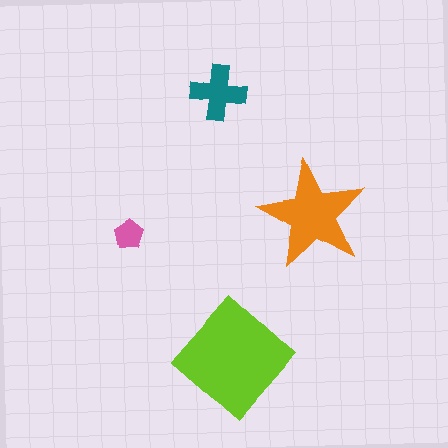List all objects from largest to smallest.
The lime diamond, the orange star, the teal cross, the pink pentagon.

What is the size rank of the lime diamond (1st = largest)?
1st.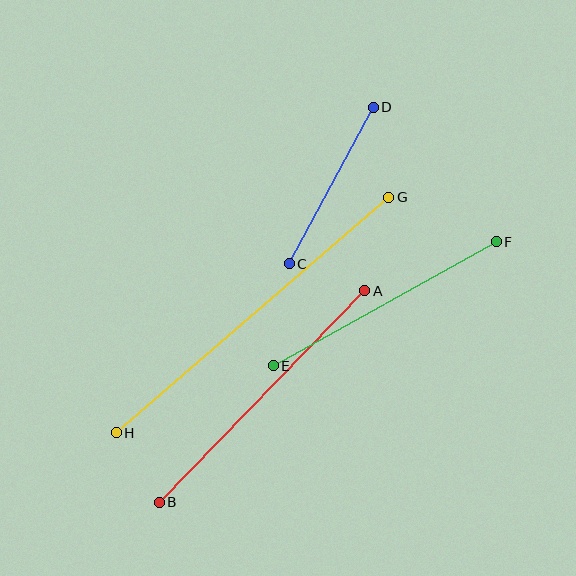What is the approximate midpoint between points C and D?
The midpoint is at approximately (331, 185) pixels.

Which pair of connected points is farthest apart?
Points G and H are farthest apart.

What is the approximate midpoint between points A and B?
The midpoint is at approximately (262, 396) pixels.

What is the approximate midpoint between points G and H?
The midpoint is at approximately (252, 315) pixels.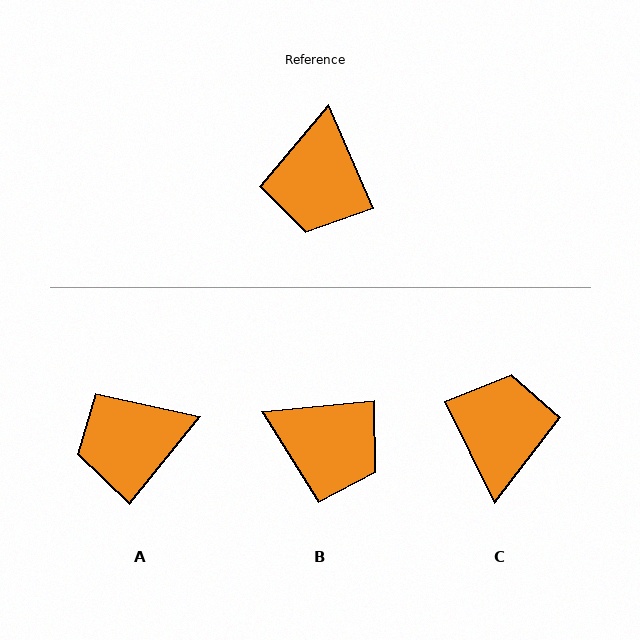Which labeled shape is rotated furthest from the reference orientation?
C, about 177 degrees away.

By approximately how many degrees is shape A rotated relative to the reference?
Approximately 63 degrees clockwise.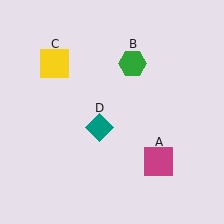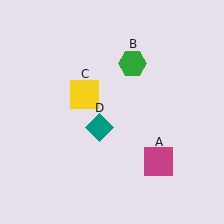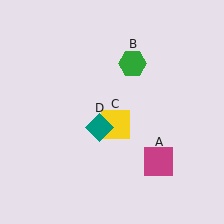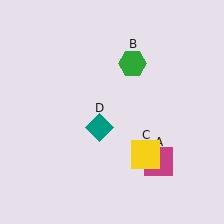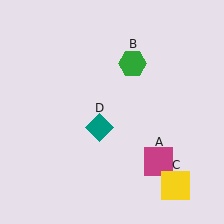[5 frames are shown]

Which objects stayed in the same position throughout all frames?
Magenta square (object A) and green hexagon (object B) and teal diamond (object D) remained stationary.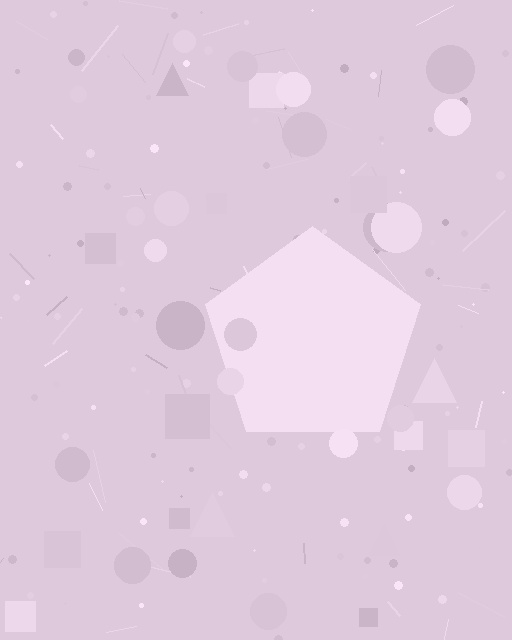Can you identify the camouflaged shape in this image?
The camouflaged shape is a pentagon.